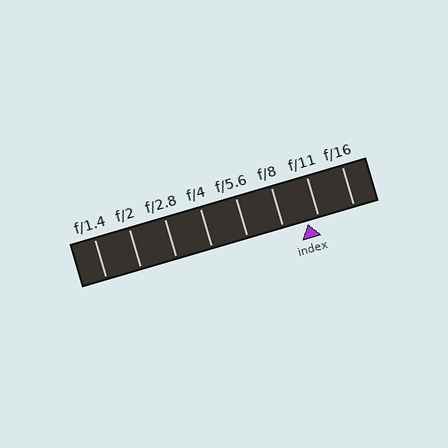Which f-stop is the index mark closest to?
The index mark is closest to f/11.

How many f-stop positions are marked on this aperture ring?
There are 8 f-stop positions marked.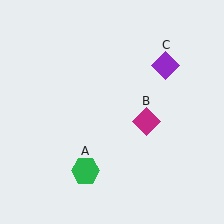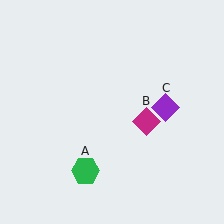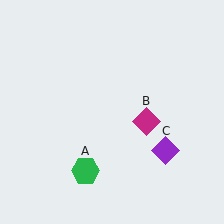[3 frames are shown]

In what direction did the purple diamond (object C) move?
The purple diamond (object C) moved down.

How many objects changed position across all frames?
1 object changed position: purple diamond (object C).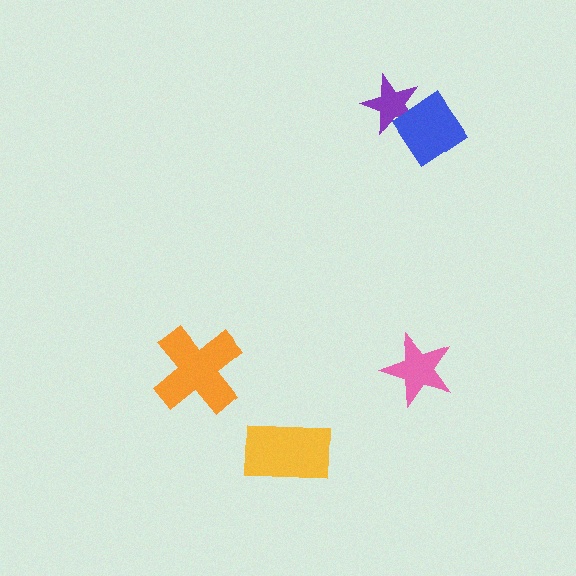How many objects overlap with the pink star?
0 objects overlap with the pink star.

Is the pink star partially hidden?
No, no other shape covers it.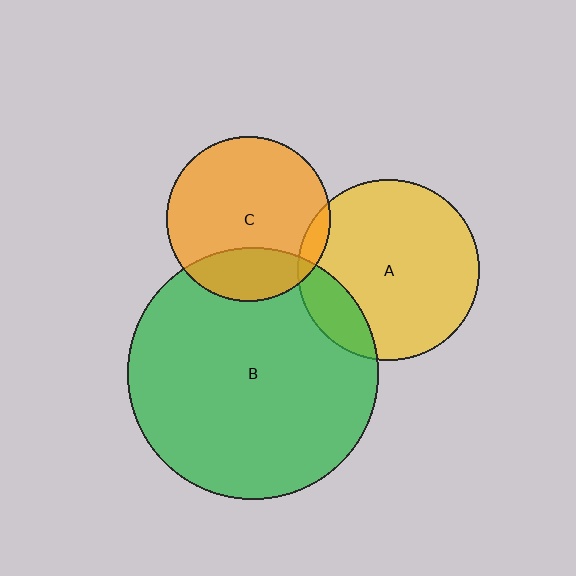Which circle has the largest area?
Circle B (green).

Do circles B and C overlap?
Yes.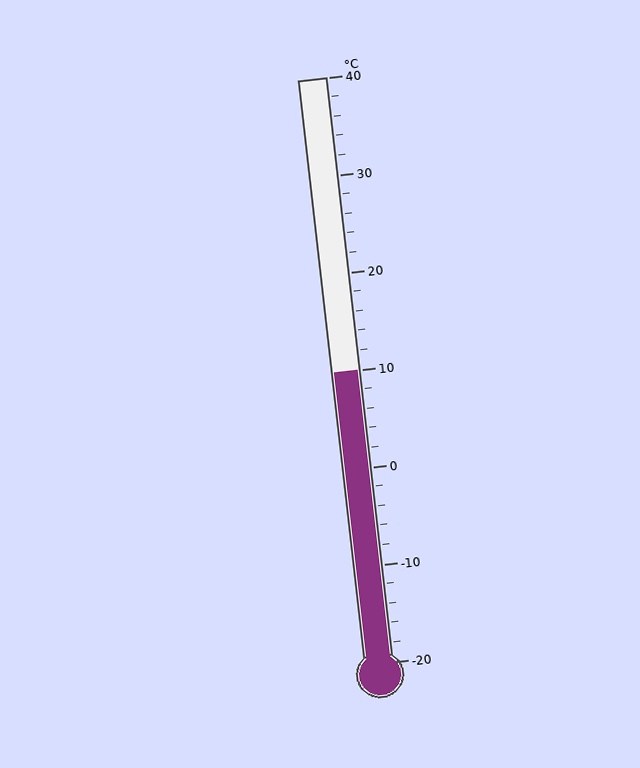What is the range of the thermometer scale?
The thermometer scale ranges from -20°C to 40°C.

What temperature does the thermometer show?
The thermometer shows approximately 10°C.